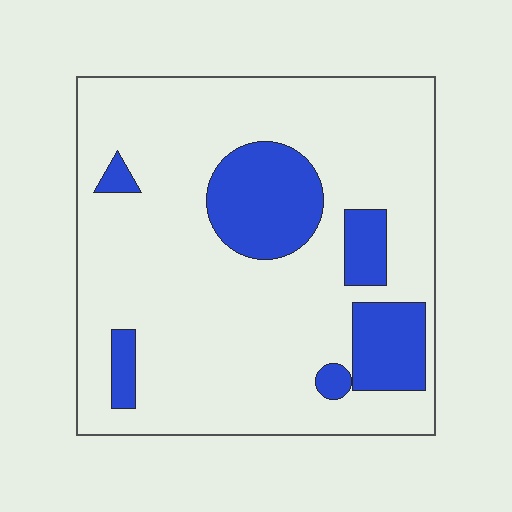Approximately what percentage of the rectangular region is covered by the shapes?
Approximately 20%.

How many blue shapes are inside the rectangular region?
6.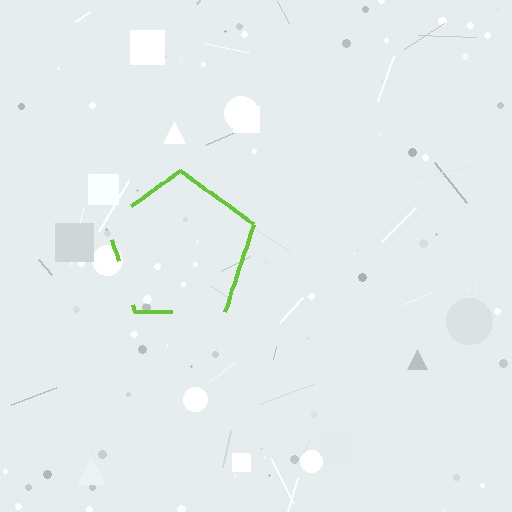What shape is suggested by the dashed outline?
The dashed outline suggests a pentagon.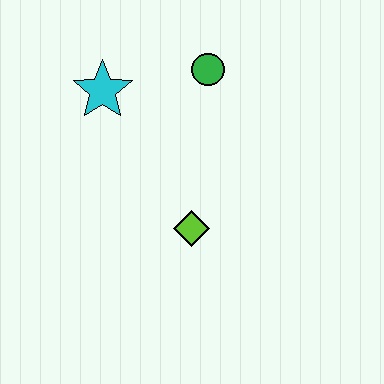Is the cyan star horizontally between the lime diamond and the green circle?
No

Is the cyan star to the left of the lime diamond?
Yes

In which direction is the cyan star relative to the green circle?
The cyan star is to the left of the green circle.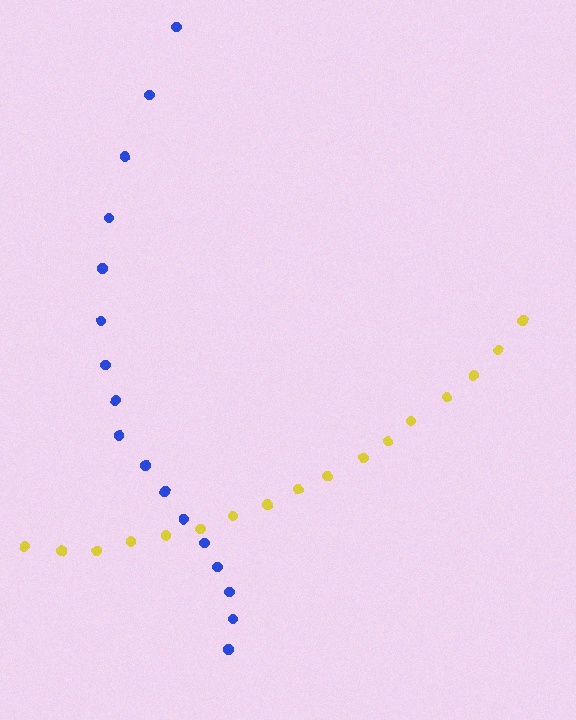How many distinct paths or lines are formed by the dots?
There are 2 distinct paths.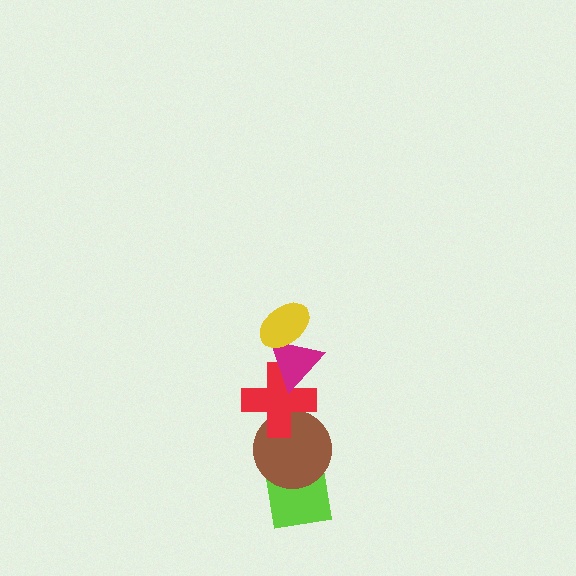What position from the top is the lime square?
The lime square is 5th from the top.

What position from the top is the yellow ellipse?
The yellow ellipse is 1st from the top.